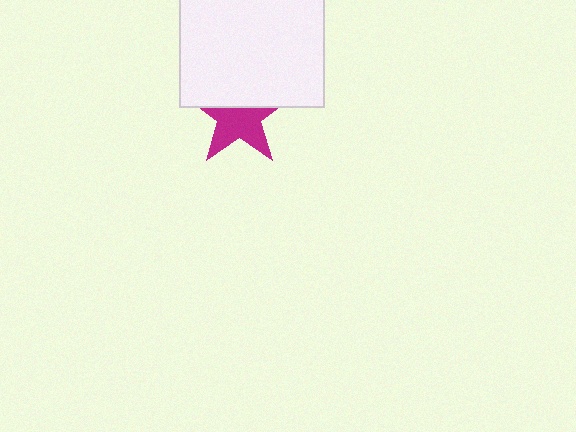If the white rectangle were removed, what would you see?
You would see the complete magenta star.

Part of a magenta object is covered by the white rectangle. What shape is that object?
It is a star.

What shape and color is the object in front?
The object in front is a white rectangle.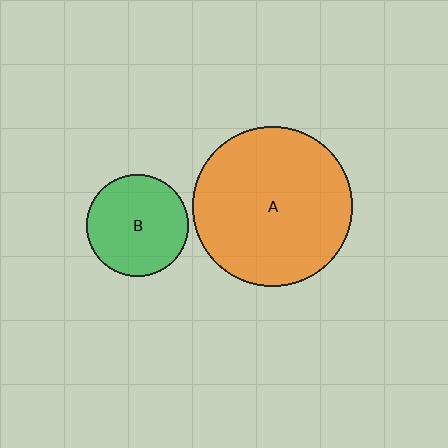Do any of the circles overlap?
No, none of the circles overlap.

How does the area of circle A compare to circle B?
Approximately 2.5 times.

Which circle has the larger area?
Circle A (orange).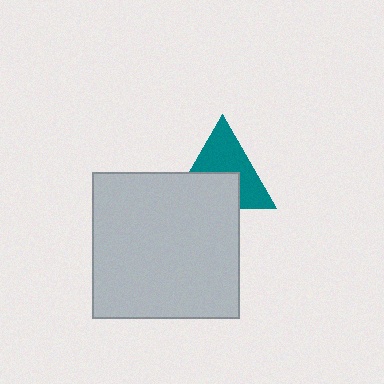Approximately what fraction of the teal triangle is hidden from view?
Roughly 44% of the teal triangle is hidden behind the light gray square.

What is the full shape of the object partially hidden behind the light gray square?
The partially hidden object is a teal triangle.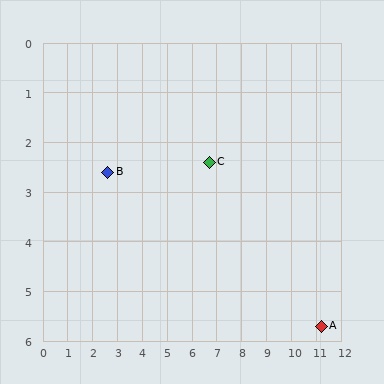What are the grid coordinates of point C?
Point C is at approximately (6.7, 2.4).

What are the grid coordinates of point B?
Point B is at approximately (2.6, 2.6).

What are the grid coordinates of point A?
Point A is at approximately (11.2, 5.7).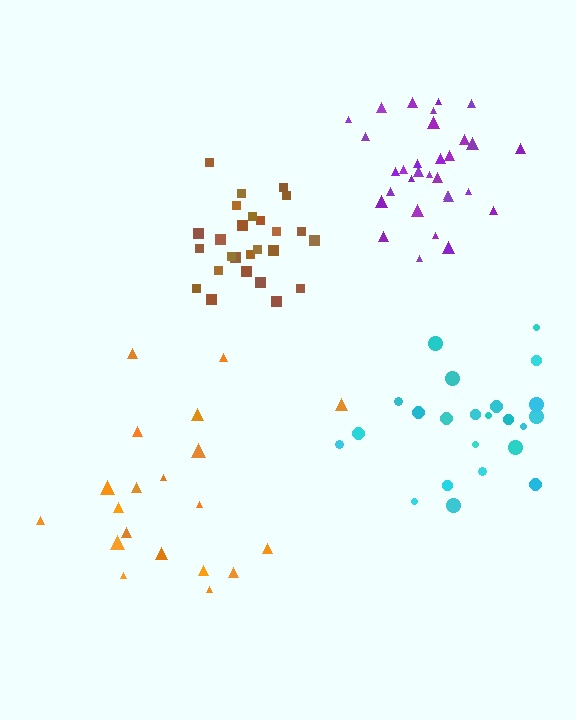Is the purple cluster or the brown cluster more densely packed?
Brown.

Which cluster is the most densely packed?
Brown.